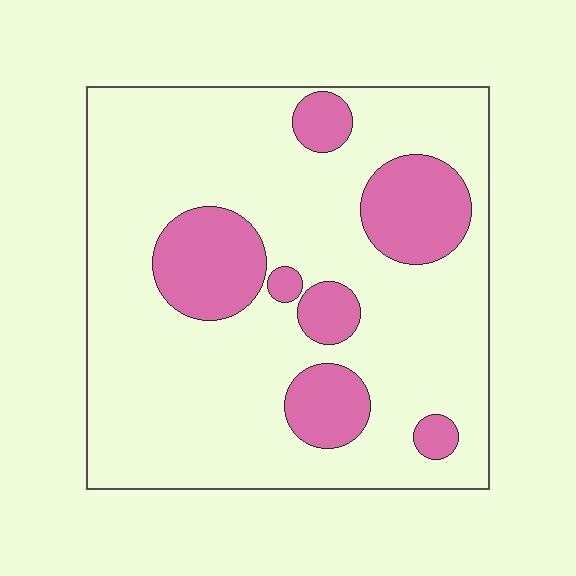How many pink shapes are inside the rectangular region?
7.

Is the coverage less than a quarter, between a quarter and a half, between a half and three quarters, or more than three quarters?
Less than a quarter.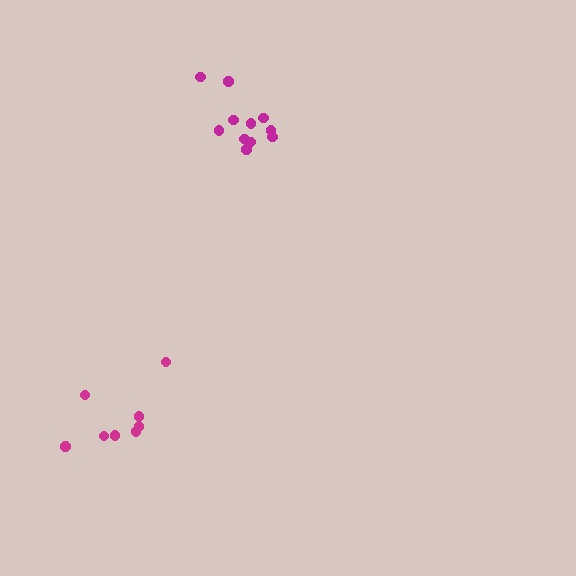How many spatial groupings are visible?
There are 2 spatial groupings.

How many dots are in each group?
Group 1: 11 dots, Group 2: 8 dots (19 total).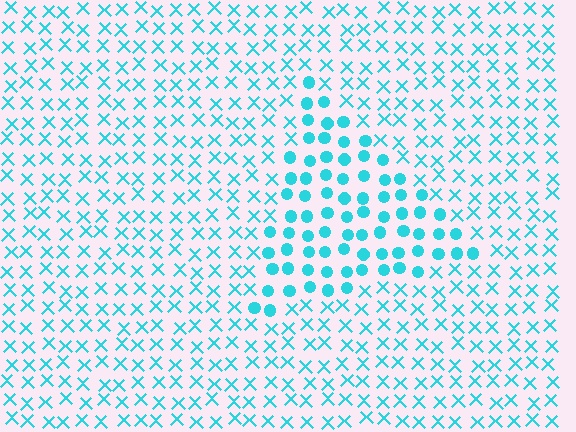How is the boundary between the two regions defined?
The boundary is defined by a change in element shape: circles inside vs. X marks outside. All elements share the same color and spacing.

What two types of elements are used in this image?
The image uses circles inside the triangle region and X marks outside it.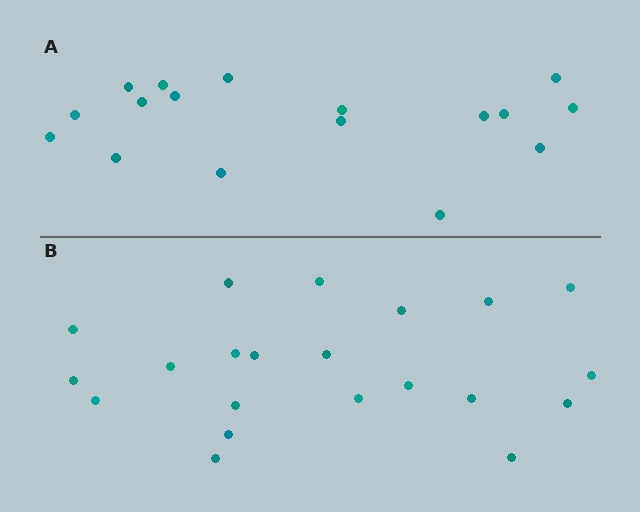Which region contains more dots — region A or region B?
Region B (the bottom region) has more dots.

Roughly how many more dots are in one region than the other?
Region B has about 4 more dots than region A.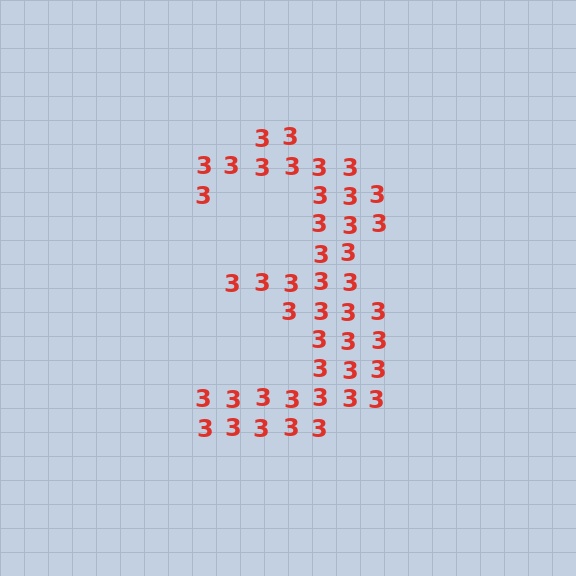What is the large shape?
The large shape is the digit 3.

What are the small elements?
The small elements are digit 3's.